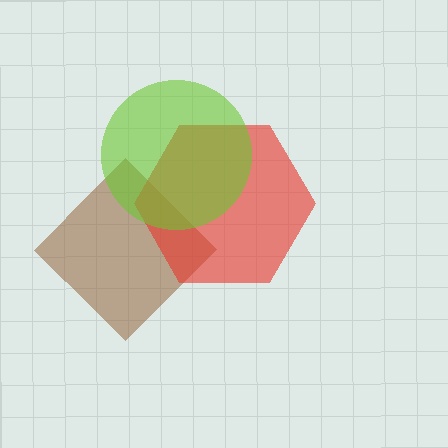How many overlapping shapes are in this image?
There are 3 overlapping shapes in the image.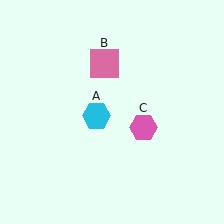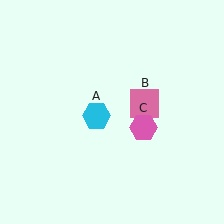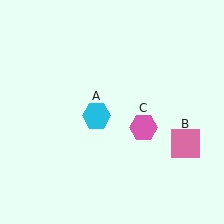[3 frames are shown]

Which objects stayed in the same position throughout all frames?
Cyan hexagon (object A) and pink hexagon (object C) remained stationary.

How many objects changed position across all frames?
1 object changed position: pink square (object B).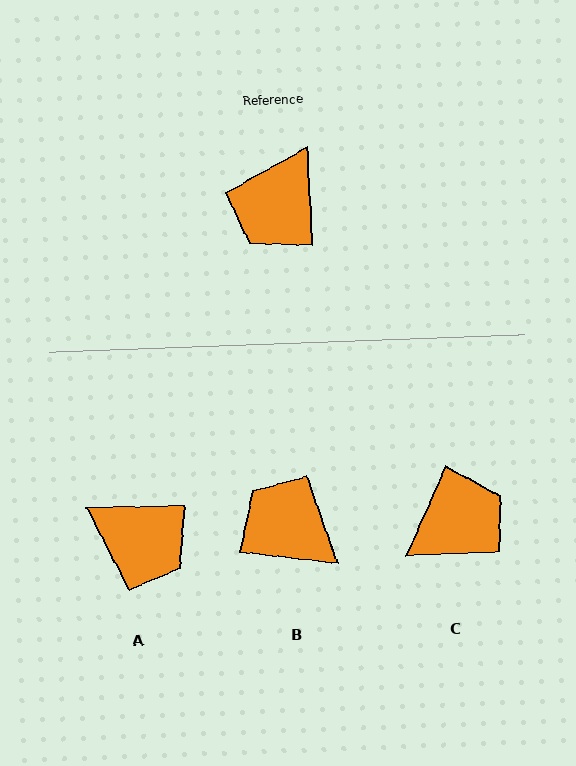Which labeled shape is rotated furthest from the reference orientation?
C, about 154 degrees away.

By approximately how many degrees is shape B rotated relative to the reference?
Approximately 99 degrees clockwise.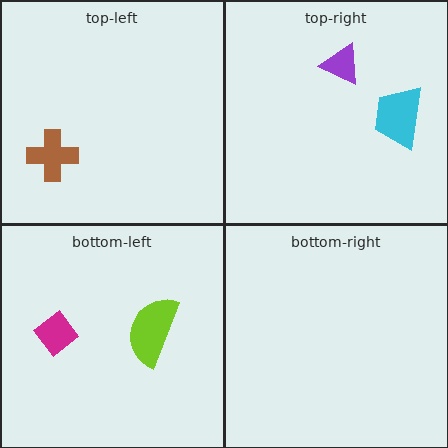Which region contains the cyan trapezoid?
The top-right region.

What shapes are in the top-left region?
The brown cross.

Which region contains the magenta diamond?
The bottom-left region.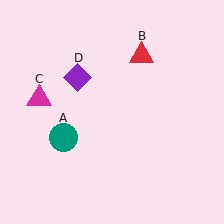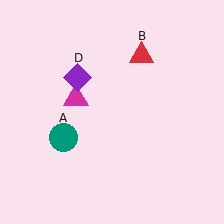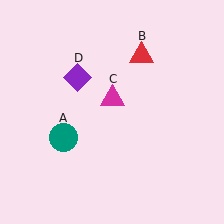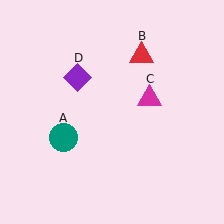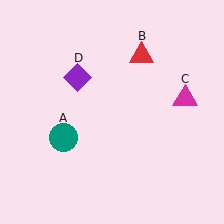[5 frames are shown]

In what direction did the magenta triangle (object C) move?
The magenta triangle (object C) moved right.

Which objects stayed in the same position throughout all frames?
Teal circle (object A) and red triangle (object B) and purple diamond (object D) remained stationary.